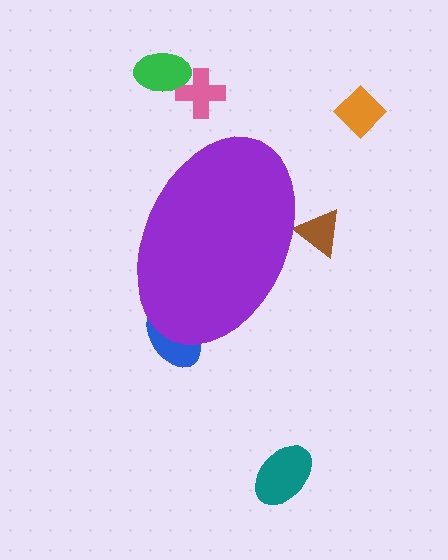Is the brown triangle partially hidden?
Yes, the brown triangle is partially hidden behind the purple ellipse.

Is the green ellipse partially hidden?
No, the green ellipse is fully visible.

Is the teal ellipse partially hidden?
No, the teal ellipse is fully visible.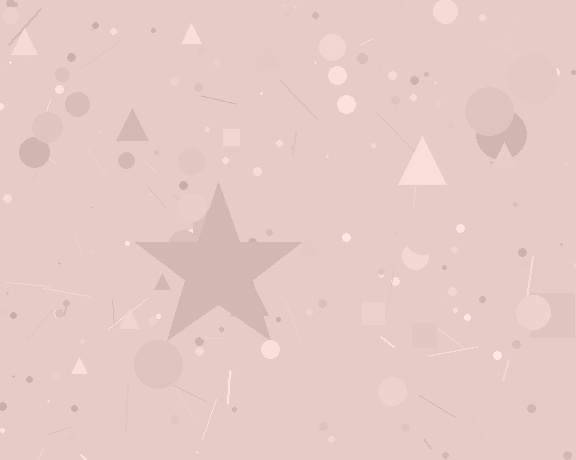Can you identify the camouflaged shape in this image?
The camouflaged shape is a star.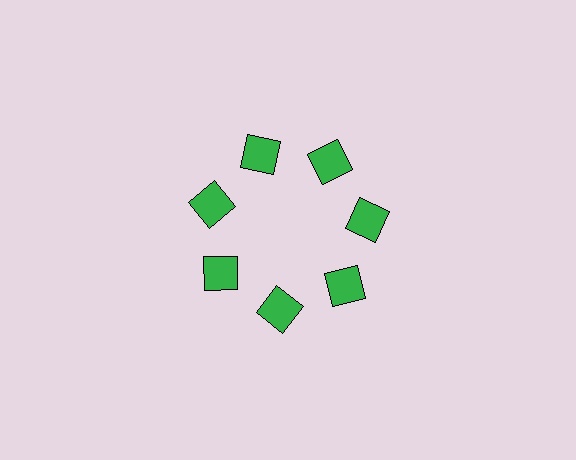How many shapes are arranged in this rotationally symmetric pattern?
There are 7 shapes, arranged in 7 groups of 1.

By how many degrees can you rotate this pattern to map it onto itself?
The pattern maps onto itself every 51 degrees of rotation.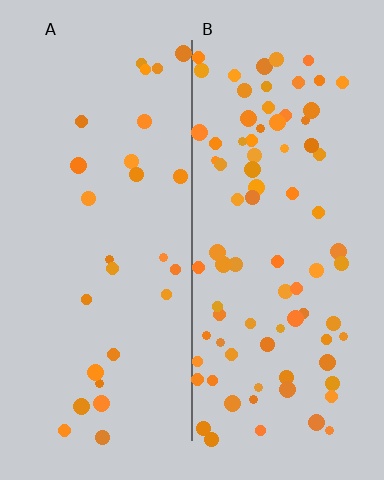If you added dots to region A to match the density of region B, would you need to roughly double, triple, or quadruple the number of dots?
Approximately triple.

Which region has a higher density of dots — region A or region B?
B (the right).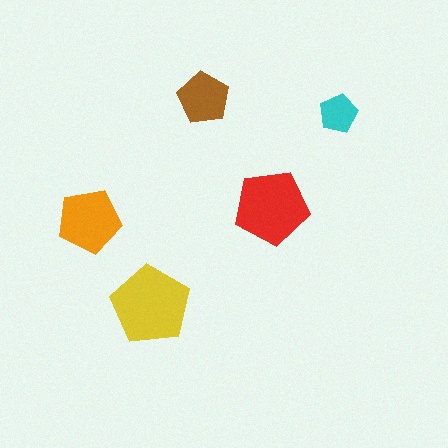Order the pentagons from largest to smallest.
the yellow one, the red one, the orange one, the brown one, the cyan one.